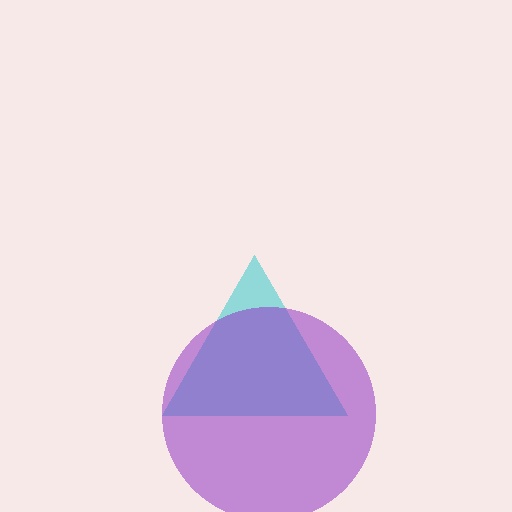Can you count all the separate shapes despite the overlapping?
Yes, there are 2 separate shapes.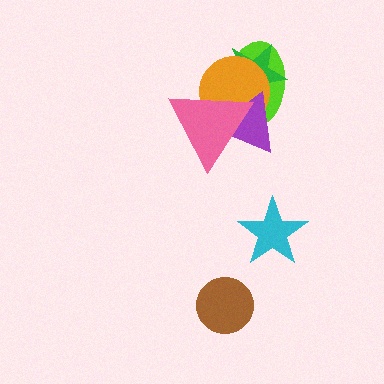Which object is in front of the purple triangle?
The pink triangle is in front of the purple triangle.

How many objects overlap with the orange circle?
4 objects overlap with the orange circle.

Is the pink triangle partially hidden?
No, no other shape covers it.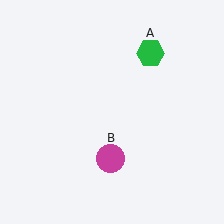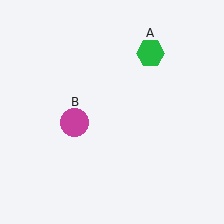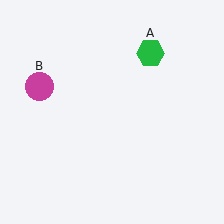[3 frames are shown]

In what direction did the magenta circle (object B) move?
The magenta circle (object B) moved up and to the left.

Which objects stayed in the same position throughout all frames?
Green hexagon (object A) remained stationary.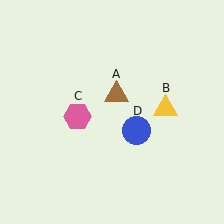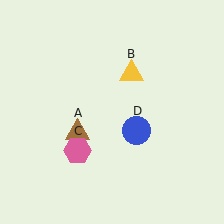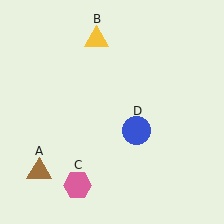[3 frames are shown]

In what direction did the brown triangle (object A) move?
The brown triangle (object A) moved down and to the left.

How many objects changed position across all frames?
3 objects changed position: brown triangle (object A), yellow triangle (object B), pink hexagon (object C).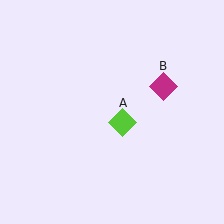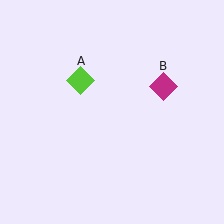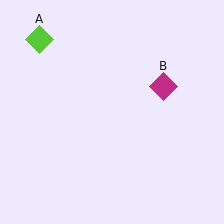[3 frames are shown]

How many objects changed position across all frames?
1 object changed position: lime diamond (object A).